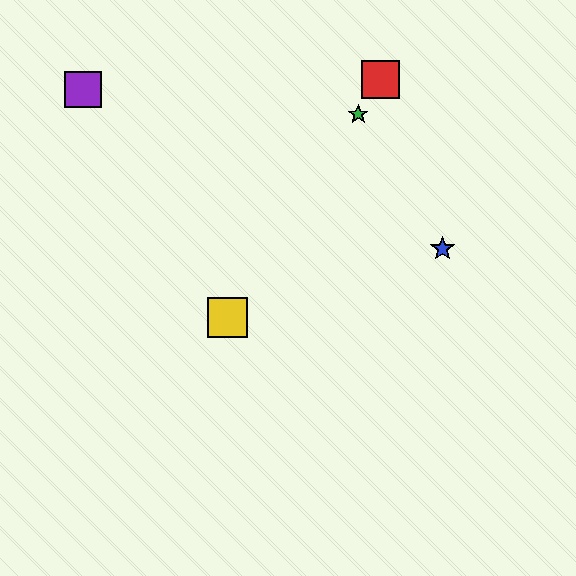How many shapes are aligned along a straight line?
3 shapes (the red square, the green star, the yellow square) are aligned along a straight line.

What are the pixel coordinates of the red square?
The red square is at (381, 80).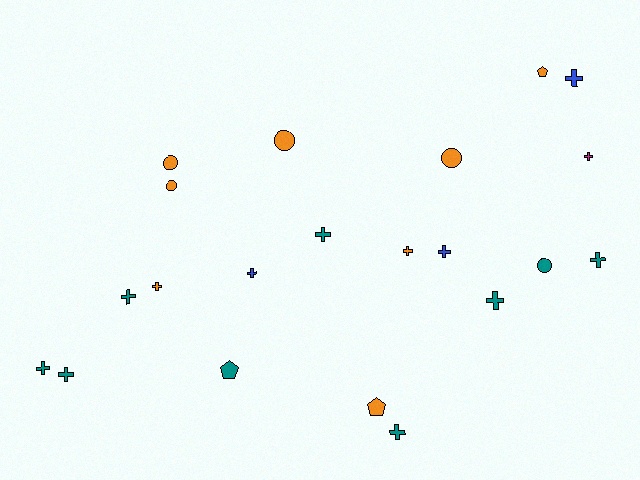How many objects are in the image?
There are 21 objects.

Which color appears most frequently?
Teal, with 9 objects.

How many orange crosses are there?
There are 2 orange crosses.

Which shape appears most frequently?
Cross, with 13 objects.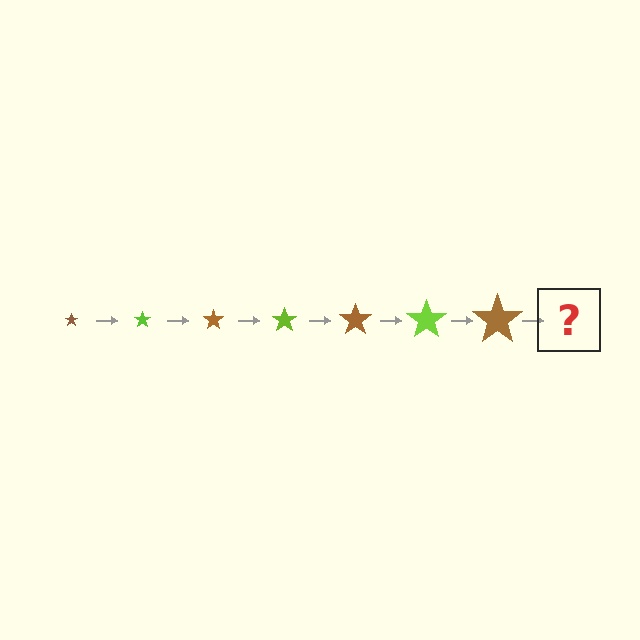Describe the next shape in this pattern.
It should be a lime star, larger than the previous one.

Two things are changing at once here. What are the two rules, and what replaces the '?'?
The two rules are that the star grows larger each step and the color cycles through brown and lime. The '?' should be a lime star, larger than the previous one.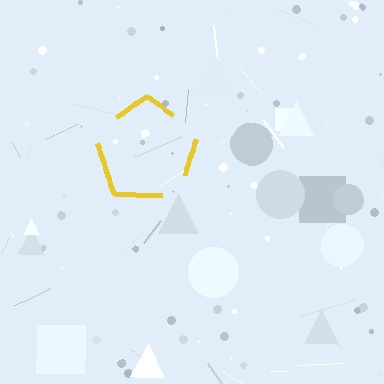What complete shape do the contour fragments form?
The contour fragments form a pentagon.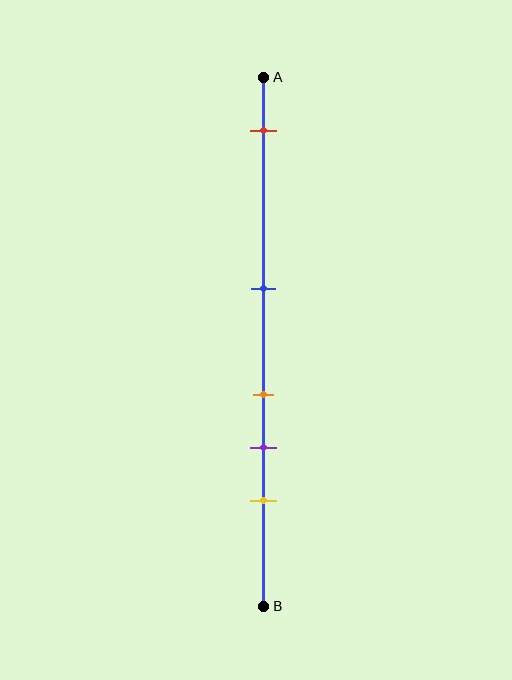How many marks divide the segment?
There are 5 marks dividing the segment.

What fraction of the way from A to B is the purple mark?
The purple mark is approximately 70% (0.7) of the way from A to B.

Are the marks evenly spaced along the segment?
No, the marks are not evenly spaced.